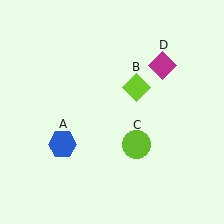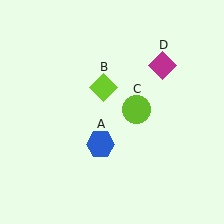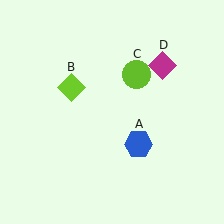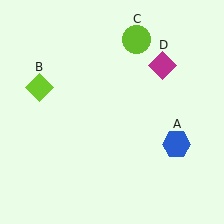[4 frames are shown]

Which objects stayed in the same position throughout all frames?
Magenta diamond (object D) remained stationary.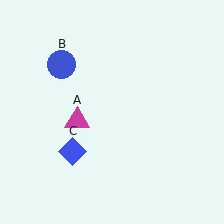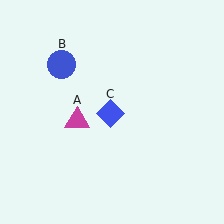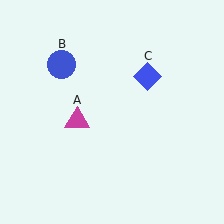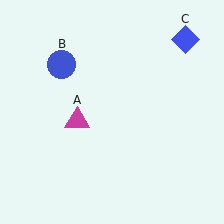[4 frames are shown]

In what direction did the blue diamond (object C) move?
The blue diamond (object C) moved up and to the right.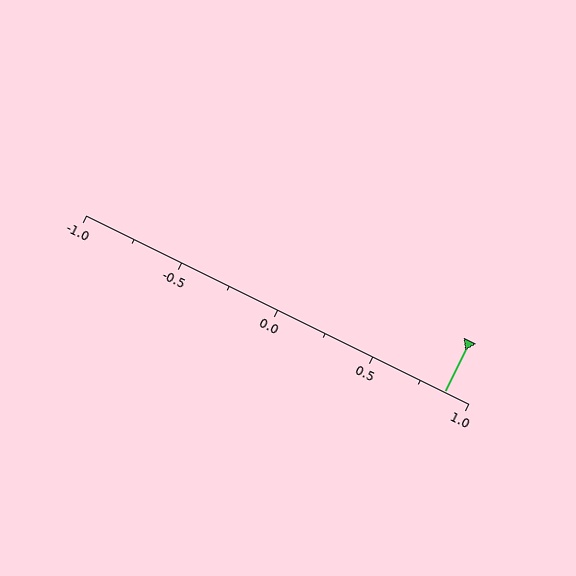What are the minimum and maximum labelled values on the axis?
The axis runs from -1.0 to 1.0.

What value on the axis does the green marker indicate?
The marker indicates approximately 0.88.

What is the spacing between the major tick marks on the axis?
The major ticks are spaced 0.5 apart.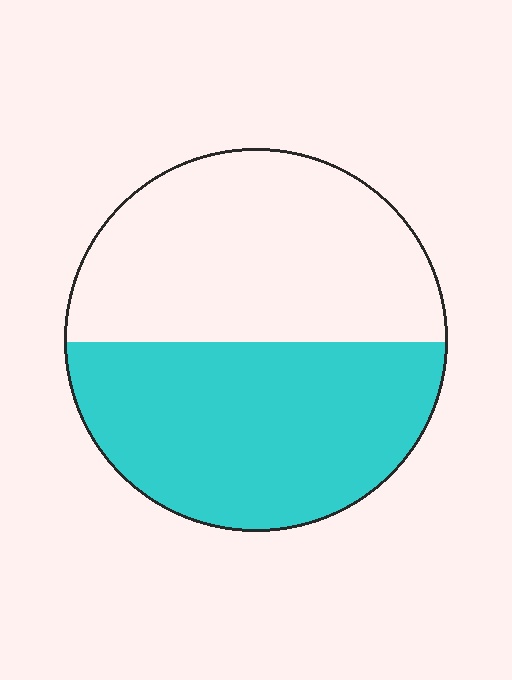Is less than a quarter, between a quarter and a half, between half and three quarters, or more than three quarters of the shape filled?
Between a quarter and a half.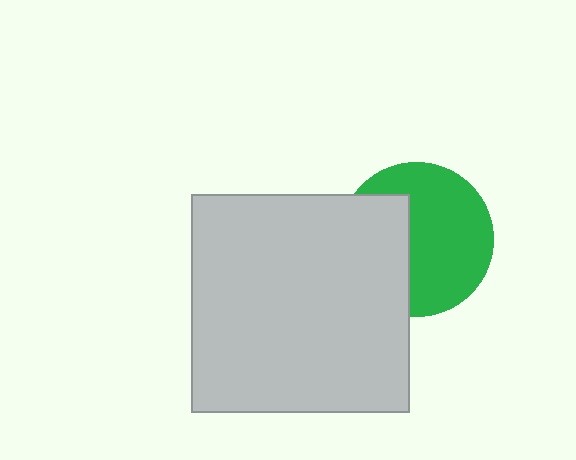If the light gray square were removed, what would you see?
You would see the complete green circle.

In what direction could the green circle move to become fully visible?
The green circle could move right. That would shift it out from behind the light gray square entirely.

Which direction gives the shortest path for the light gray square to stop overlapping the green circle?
Moving left gives the shortest separation.